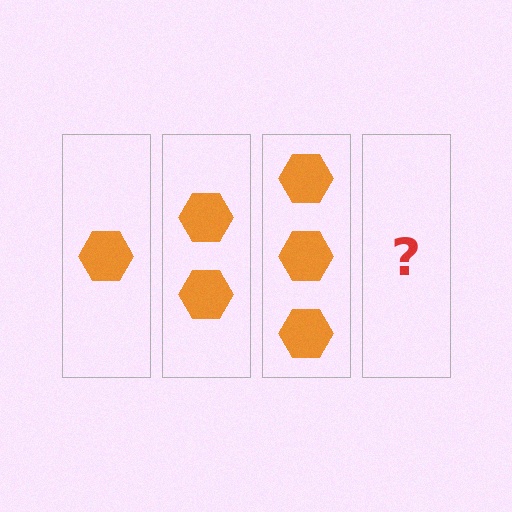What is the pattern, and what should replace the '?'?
The pattern is that each step adds one more hexagon. The '?' should be 4 hexagons.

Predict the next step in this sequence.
The next step is 4 hexagons.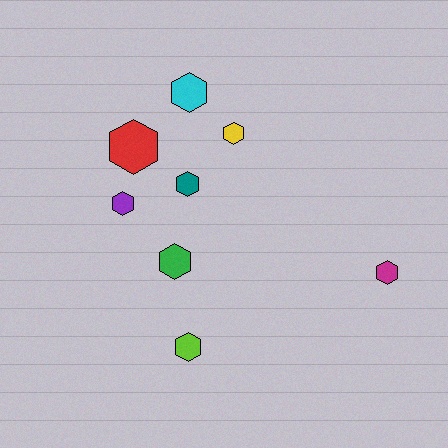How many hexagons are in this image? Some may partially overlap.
There are 8 hexagons.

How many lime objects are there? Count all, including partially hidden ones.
There is 1 lime object.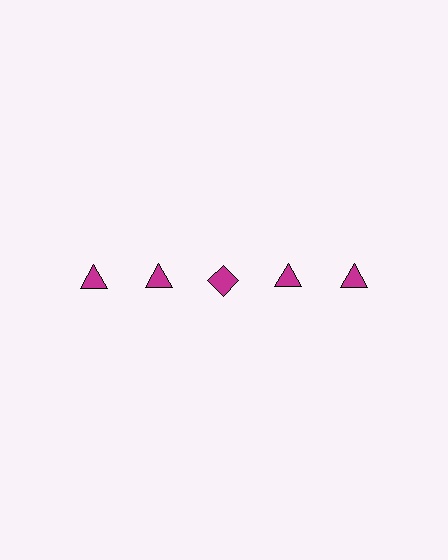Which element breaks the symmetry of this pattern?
The magenta diamond in the top row, center column breaks the symmetry. All other shapes are magenta triangles.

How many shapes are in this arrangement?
There are 5 shapes arranged in a grid pattern.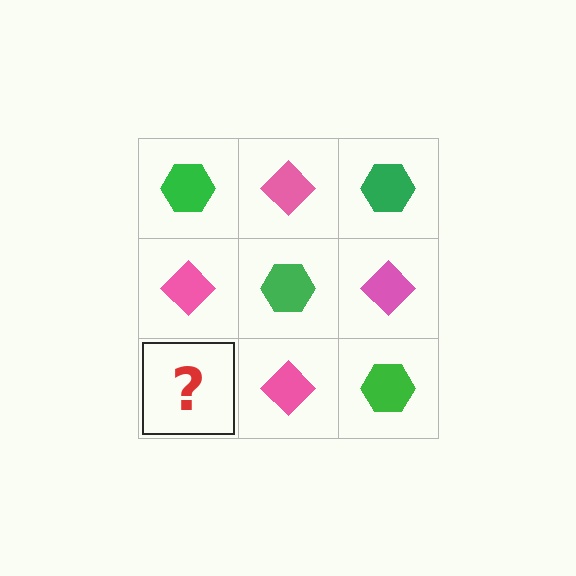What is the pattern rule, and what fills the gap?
The rule is that it alternates green hexagon and pink diamond in a checkerboard pattern. The gap should be filled with a green hexagon.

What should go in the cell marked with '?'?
The missing cell should contain a green hexagon.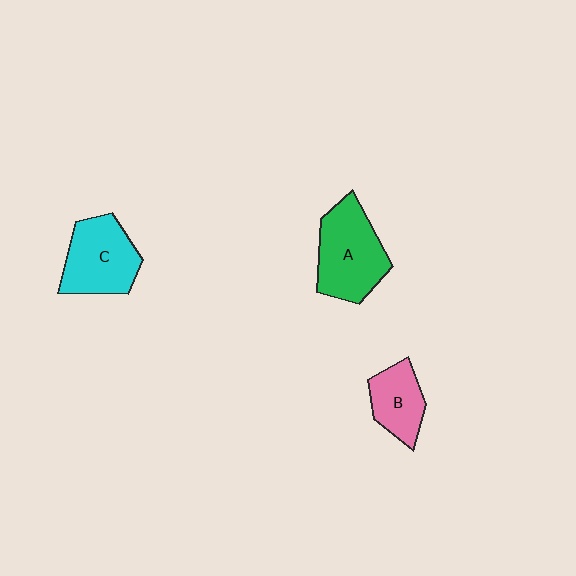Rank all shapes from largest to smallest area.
From largest to smallest: A (green), C (cyan), B (pink).